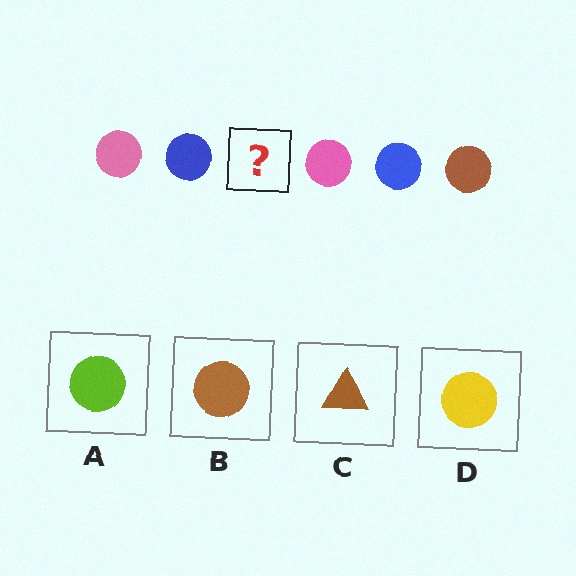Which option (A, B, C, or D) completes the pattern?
B.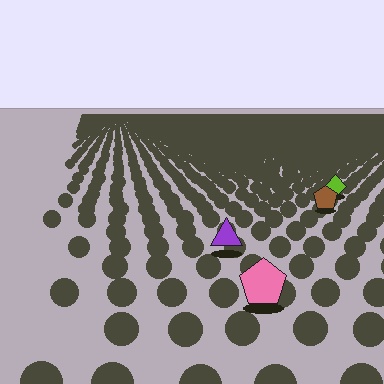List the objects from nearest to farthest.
From nearest to farthest: the pink pentagon, the purple triangle, the brown pentagon, the lime diamond.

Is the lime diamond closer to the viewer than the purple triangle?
No. The purple triangle is closer — you can tell from the texture gradient: the ground texture is coarser near it.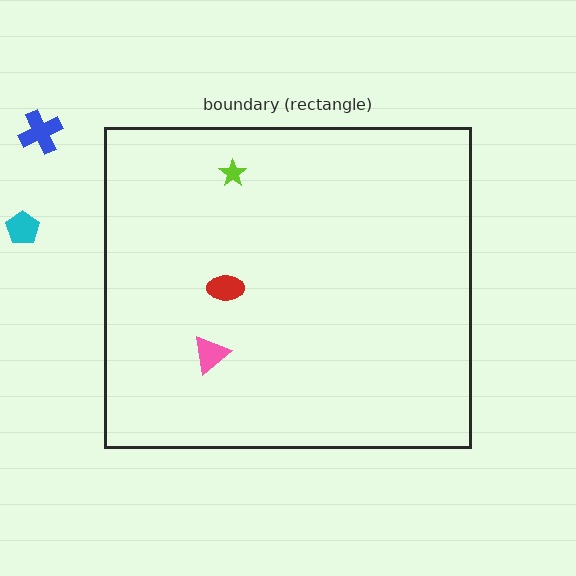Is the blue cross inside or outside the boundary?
Outside.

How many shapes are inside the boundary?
3 inside, 2 outside.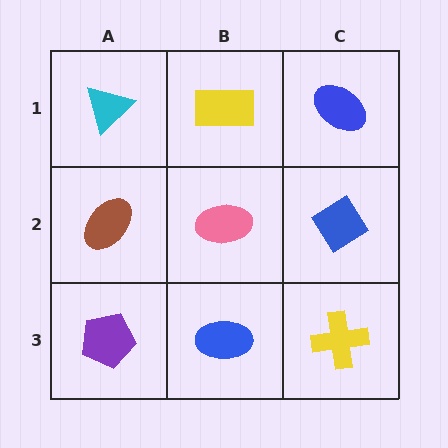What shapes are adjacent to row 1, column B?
A pink ellipse (row 2, column B), a cyan triangle (row 1, column A), a blue ellipse (row 1, column C).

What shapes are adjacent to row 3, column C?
A blue diamond (row 2, column C), a blue ellipse (row 3, column B).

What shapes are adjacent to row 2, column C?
A blue ellipse (row 1, column C), a yellow cross (row 3, column C), a pink ellipse (row 2, column B).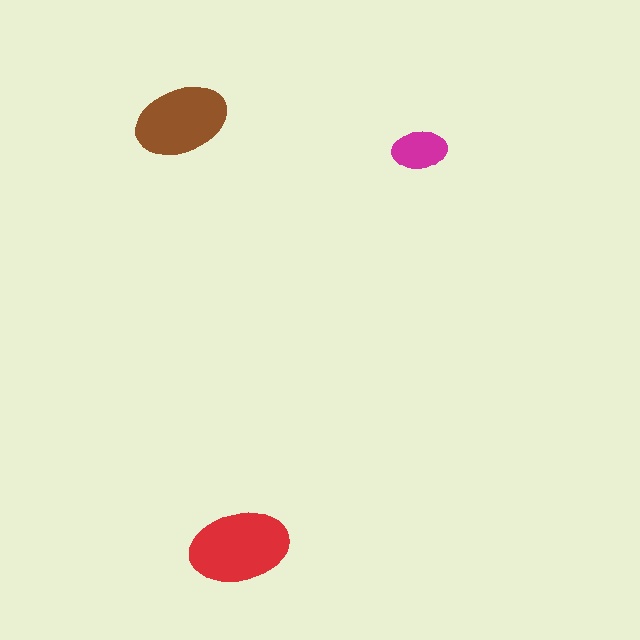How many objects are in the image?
There are 3 objects in the image.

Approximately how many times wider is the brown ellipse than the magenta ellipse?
About 1.5 times wider.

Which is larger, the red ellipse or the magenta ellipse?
The red one.